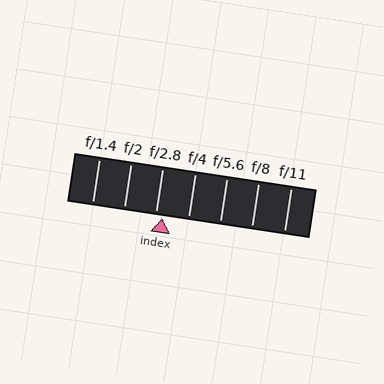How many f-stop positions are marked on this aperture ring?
There are 7 f-stop positions marked.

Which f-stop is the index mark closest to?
The index mark is closest to f/2.8.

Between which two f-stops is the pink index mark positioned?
The index mark is between f/2.8 and f/4.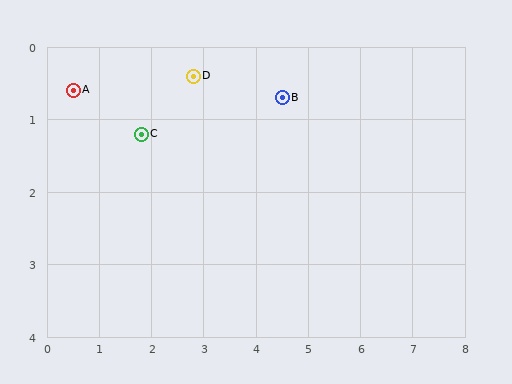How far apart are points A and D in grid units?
Points A and D are about 2.3 grid units apart.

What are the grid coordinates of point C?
Point C is at approximately (1.8, 1.2).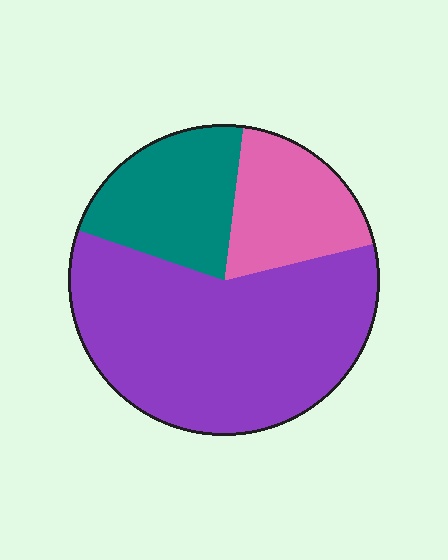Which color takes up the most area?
Purple, at roughly 60%.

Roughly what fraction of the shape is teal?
Teal takes up about one fifth (1/5) of the shape.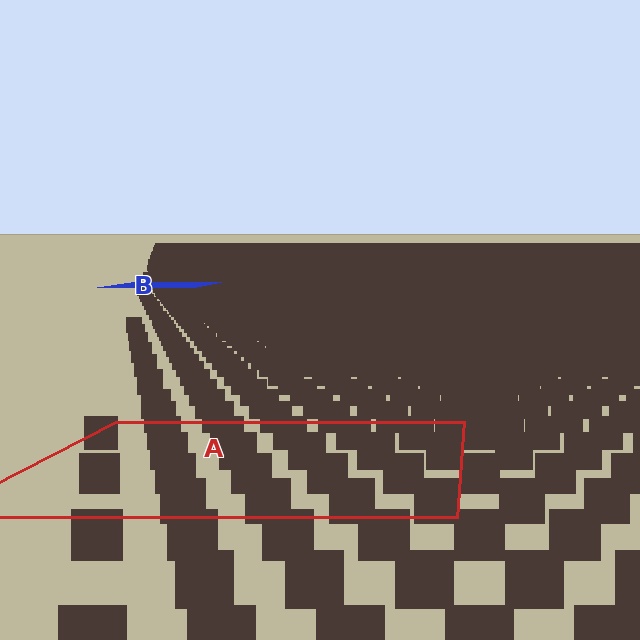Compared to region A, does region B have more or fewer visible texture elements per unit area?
Region B has more texture elements per unit area — they are packed more densely because it is farther away.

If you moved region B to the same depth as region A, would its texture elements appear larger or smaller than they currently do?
They would appear larger. At a closer depth, the same texture elements are projected at a bigger on-screen size.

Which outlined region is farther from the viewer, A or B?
Region B is farther from the viewer — the texture elements inside it appear smaller and more densely packed.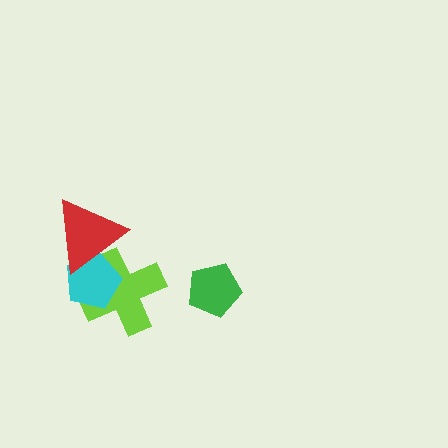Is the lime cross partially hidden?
Yes, it is partially covered by another shape.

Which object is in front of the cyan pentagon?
The red triangle is in front of the cyan pentagon.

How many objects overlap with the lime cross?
2 objects overlap with the lime cross.